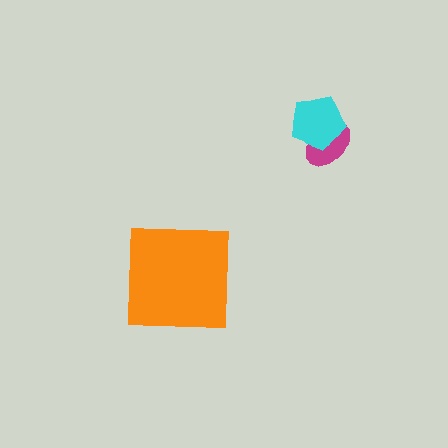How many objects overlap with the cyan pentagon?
1 object overlaps with the cyan pentagon.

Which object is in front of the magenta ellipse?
The cyan pentagon is in front of the magenta ellipse.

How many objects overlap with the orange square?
0 objects overlap with the orange square.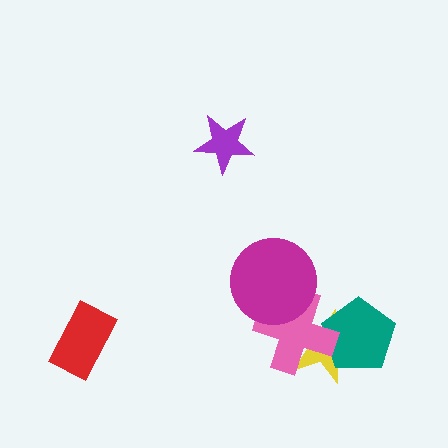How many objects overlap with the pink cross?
3 objects overlap with the pink cross.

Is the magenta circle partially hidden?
No, no other shape covers it.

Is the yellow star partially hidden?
Yes, it is partially covered by another shape.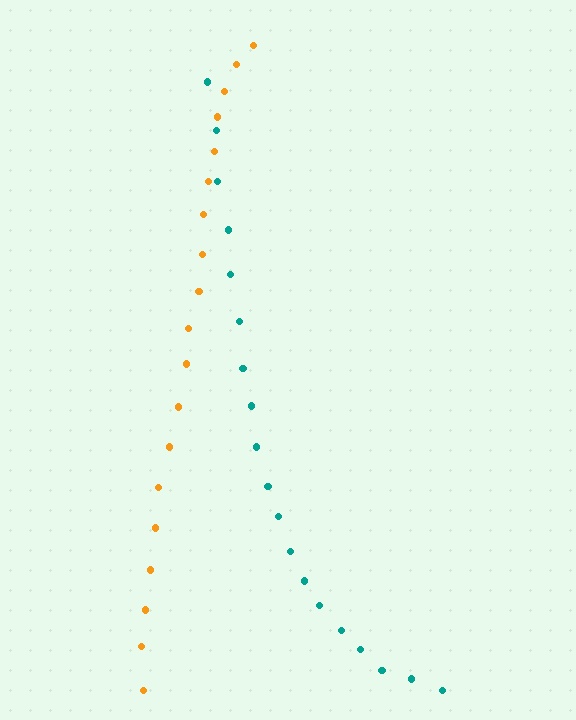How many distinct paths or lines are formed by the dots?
There are 2 distinct paths.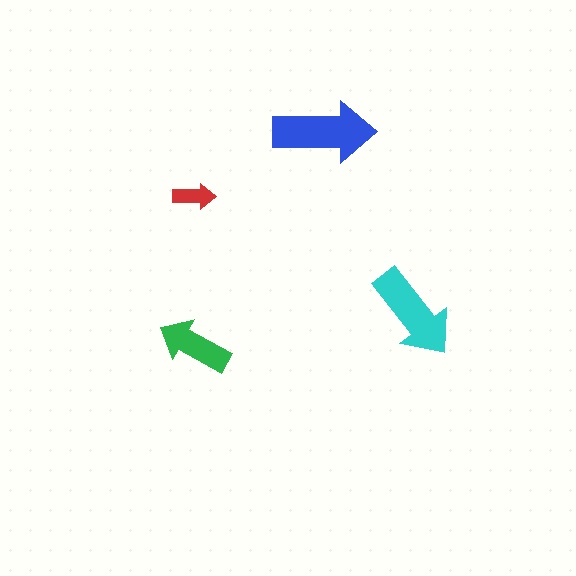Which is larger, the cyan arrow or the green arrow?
The cyan one.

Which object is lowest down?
The green arrow is bottommost.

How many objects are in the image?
There are 4 objects in the image.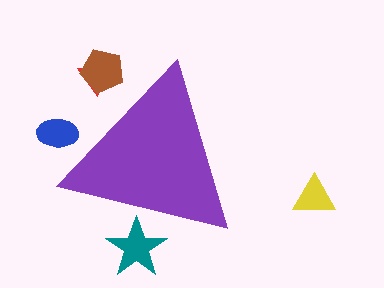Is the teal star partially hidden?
Yes, the teal star is partially hidden behind the purple triangle.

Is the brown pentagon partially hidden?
Yes, the brown pentagon is partially hidden behind the purple triangle.